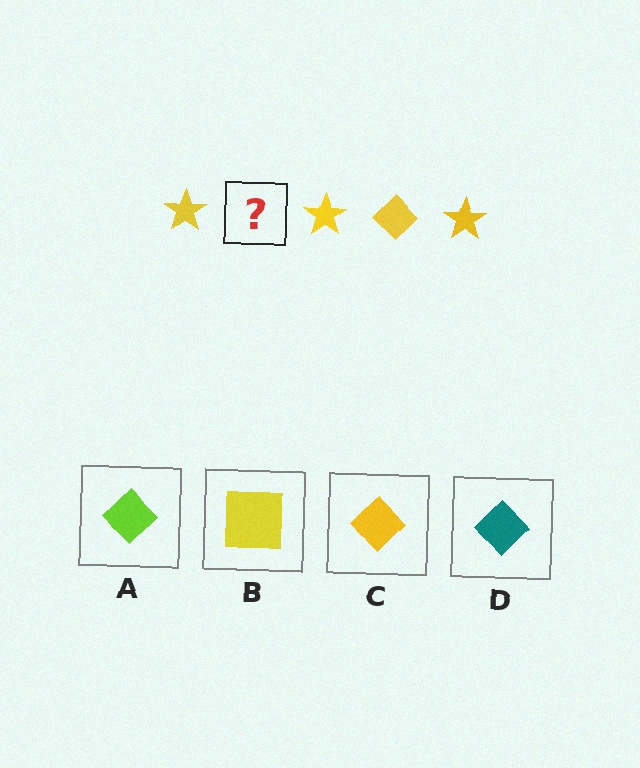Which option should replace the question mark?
Option C.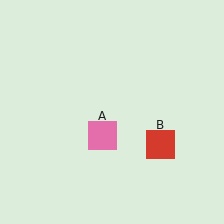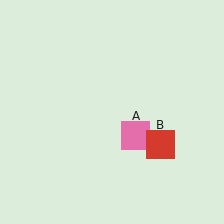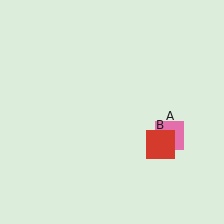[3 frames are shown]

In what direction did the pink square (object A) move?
The pink square (object A) moved right.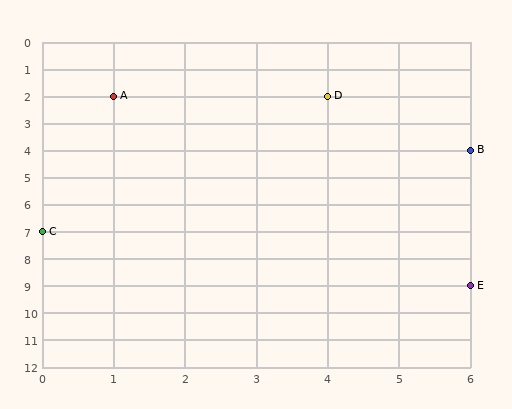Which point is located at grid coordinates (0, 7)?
Point C is at (0, 7).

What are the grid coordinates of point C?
Point C is at grid coordinates (0, 7).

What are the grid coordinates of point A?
Point A is at grid coordinates (1, 2).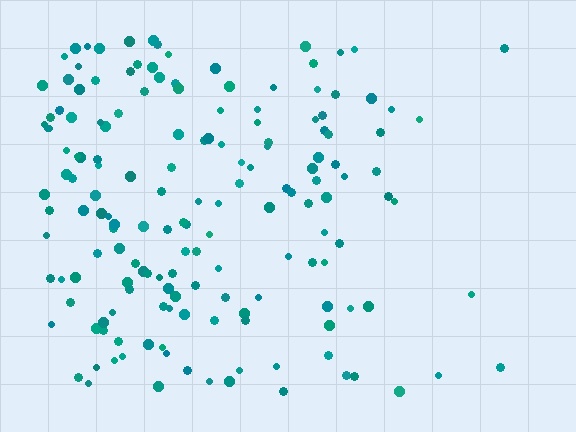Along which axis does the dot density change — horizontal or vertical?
Horizontal.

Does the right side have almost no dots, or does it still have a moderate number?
Still a moderate number, just noticeably fewer than the left.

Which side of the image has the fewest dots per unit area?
The right.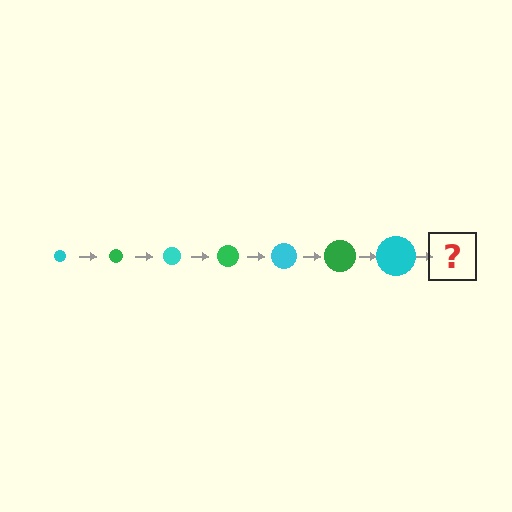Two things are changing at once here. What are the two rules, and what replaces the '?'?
The two rules are that the circle grows larger each step and the color cycles through cyan and green. The '?' should be a green circle, larger than the previous one.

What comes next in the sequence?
The next element should be a green circle, larger than the previous one.